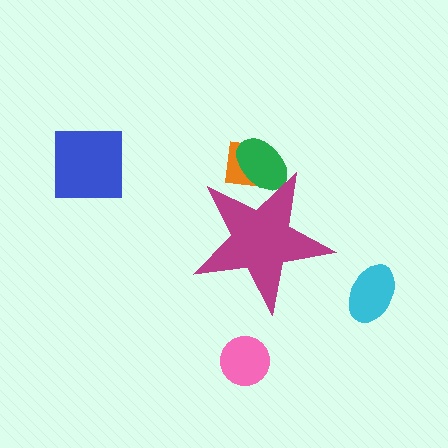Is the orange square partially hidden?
Yes, the orange square is partially hidden behind the magenta star.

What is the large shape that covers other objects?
A magenta star.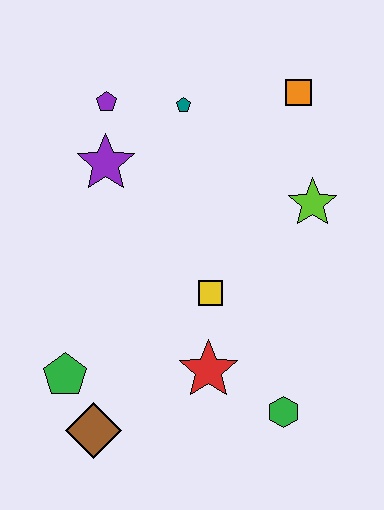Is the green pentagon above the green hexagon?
Yes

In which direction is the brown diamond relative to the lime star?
The brown diamond is below the lime star.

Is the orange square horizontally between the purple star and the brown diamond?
No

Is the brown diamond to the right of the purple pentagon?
No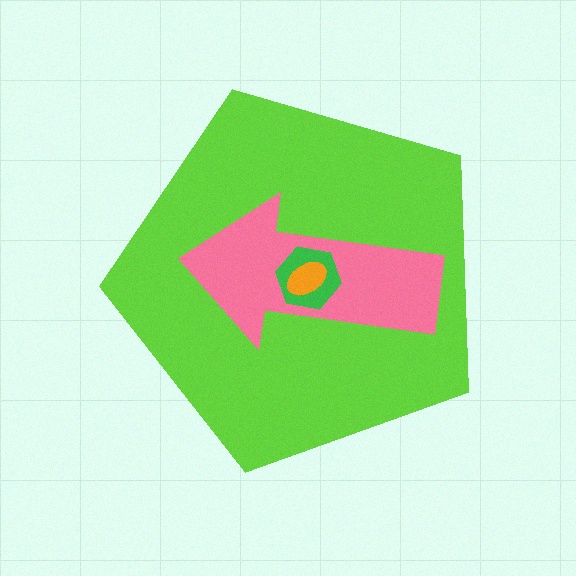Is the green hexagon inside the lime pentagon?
Yes.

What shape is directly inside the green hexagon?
The orange ellipse.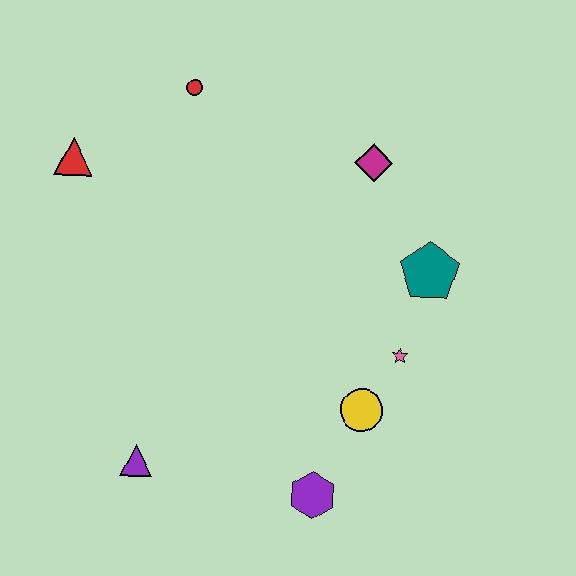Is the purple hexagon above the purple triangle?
No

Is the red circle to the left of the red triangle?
No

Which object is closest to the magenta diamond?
The teal pentagon is closest to the magenta diamond.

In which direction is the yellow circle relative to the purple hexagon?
The yellow circle is above the purple hexagon.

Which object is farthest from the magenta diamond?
The purple triangle is farthest from the magenta diamond.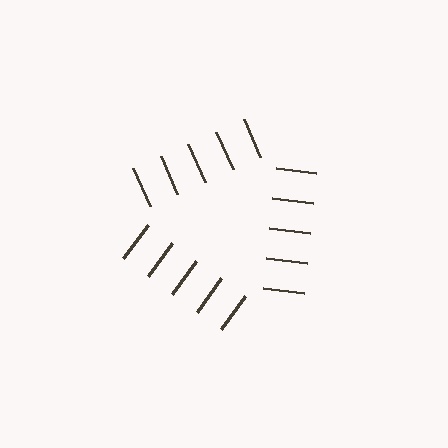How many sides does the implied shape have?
3 sides — the line-ends trace a triangle.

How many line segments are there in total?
15 — 5 along each of the 3 edges.